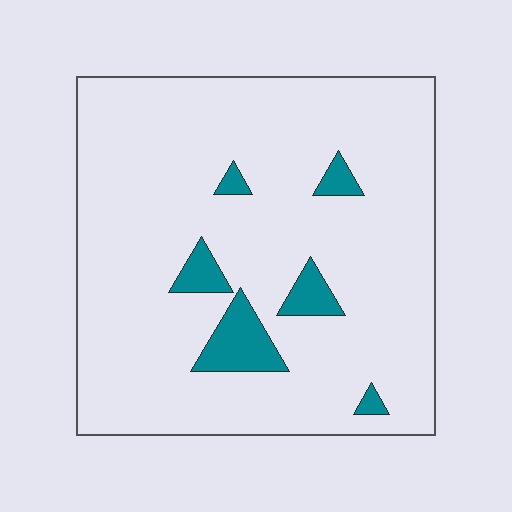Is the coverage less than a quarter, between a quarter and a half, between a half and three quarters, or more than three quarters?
Less than a quarter.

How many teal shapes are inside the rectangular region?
6.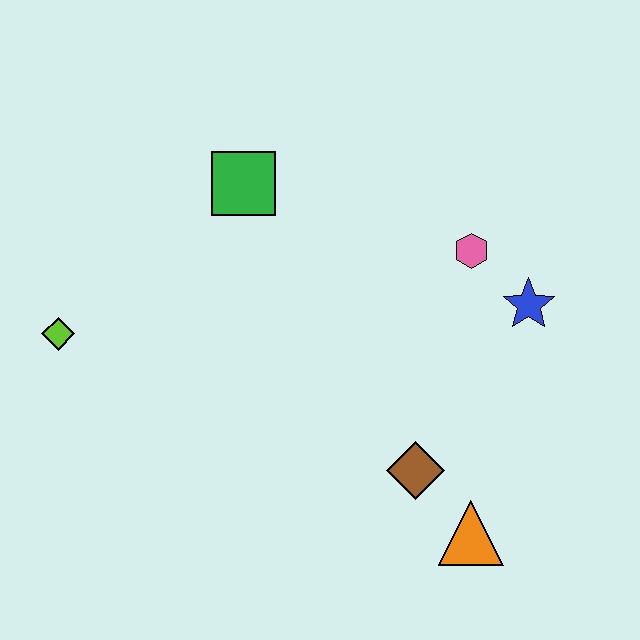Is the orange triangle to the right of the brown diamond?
Yes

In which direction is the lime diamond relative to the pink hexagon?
The lime diamond is to the left of the pink hexagon.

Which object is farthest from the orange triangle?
The lime diamond is farthest from the orange triangle.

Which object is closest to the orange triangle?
The brown diamond is closest to the orange triangle.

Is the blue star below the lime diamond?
No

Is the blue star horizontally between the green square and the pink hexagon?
No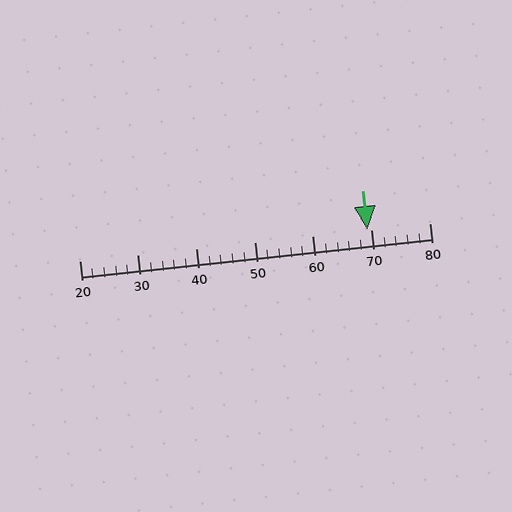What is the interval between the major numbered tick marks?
The major tick marks are spaced 10 units apart.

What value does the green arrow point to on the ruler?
The green arrow points to approximately 69.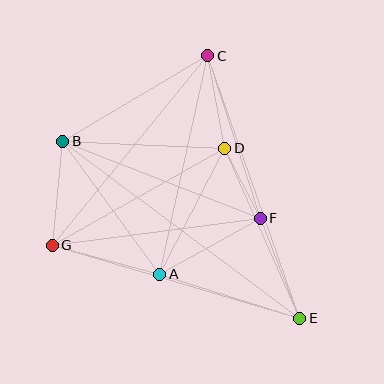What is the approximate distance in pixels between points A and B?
The distance between A and B is approximately 164 pixels.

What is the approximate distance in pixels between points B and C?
The distance between B and C is approximately 168 pixels.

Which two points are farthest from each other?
Points B and E are farthest from each other.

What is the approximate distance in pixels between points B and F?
The distance between B and F is approximately 212 pixels.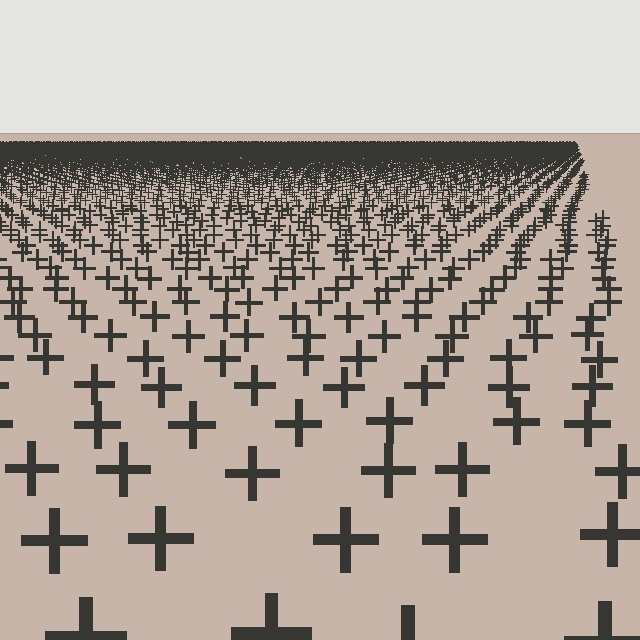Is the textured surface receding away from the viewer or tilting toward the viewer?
The surface is receding away from the viewer. Texture elements get smaller and denser toward the top.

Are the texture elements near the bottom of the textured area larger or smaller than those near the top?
Larger. Near the bottom, elements are closer to the viewer and appear at a bigger on-screen size.